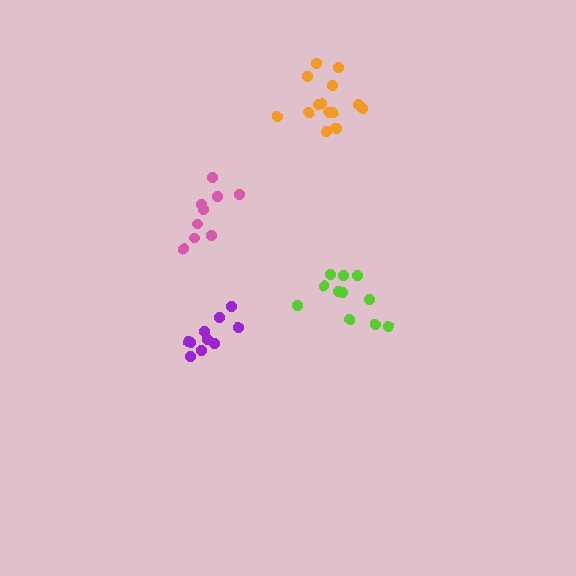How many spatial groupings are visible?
There are 4 spatial groupings.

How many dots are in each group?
Group 1: 10 dots, Group 2: 11 dots, Group 3: 9 dots, Group 4: 15 dots (45 total).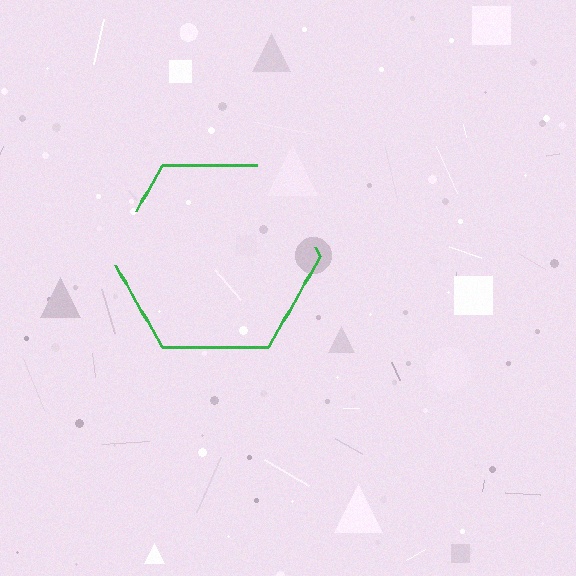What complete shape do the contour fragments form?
The contour fragments form a hexagon.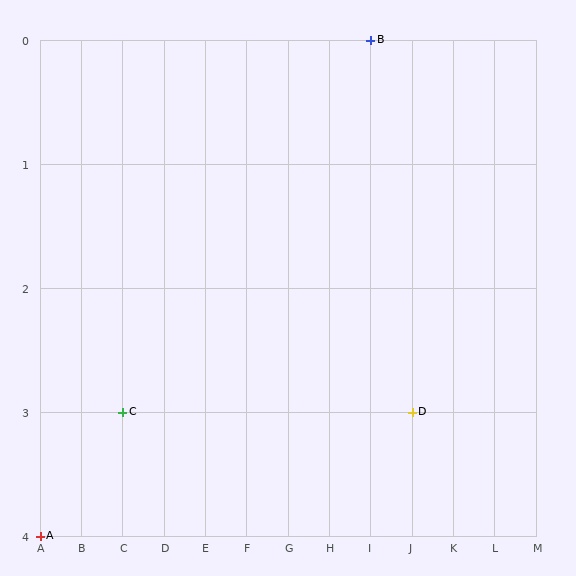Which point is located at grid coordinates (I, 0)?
Point B is at (I, 0).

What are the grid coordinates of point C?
Point C is at grid coordinates (C, 3).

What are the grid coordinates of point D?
Point D is at grid coordinates (J, 3).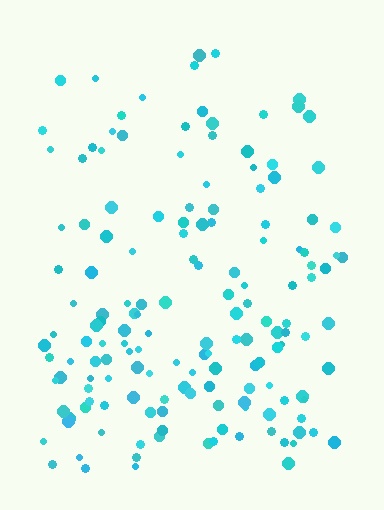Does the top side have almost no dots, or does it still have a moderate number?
Still a moderate number, just noticeably fewer than the bottom.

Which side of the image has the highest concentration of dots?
The bottom.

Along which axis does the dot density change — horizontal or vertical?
Vertical.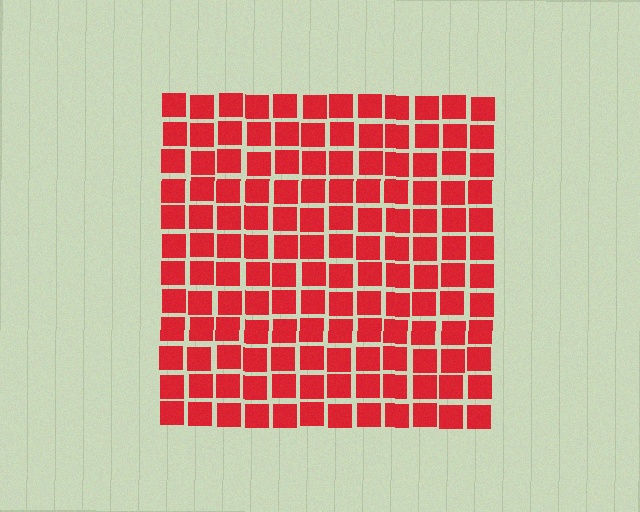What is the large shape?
The large shape is a square.